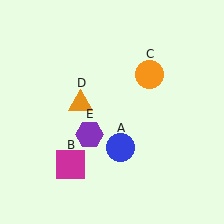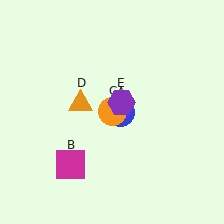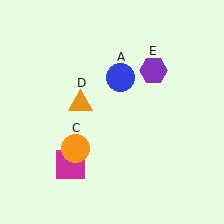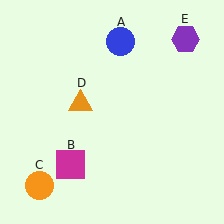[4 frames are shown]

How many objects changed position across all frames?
3 objects changed position: blue circle (object A), orange circle (object C), purple hexagon (object E).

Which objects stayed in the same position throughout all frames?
Magenta square (object B) and orange triangle (object D) remained stationary.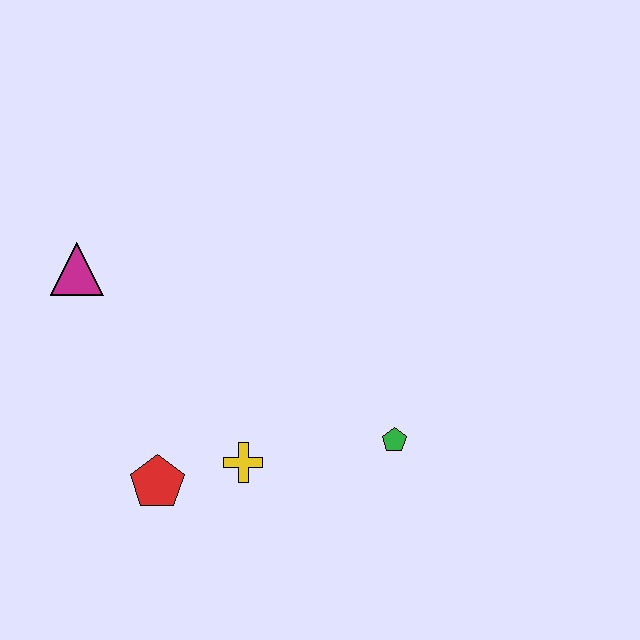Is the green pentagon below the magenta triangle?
Yes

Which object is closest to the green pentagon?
The yellow cross is closest to the green pentagon.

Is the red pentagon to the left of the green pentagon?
Yes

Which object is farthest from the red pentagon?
The green pentagon is farthest from the red pentagon.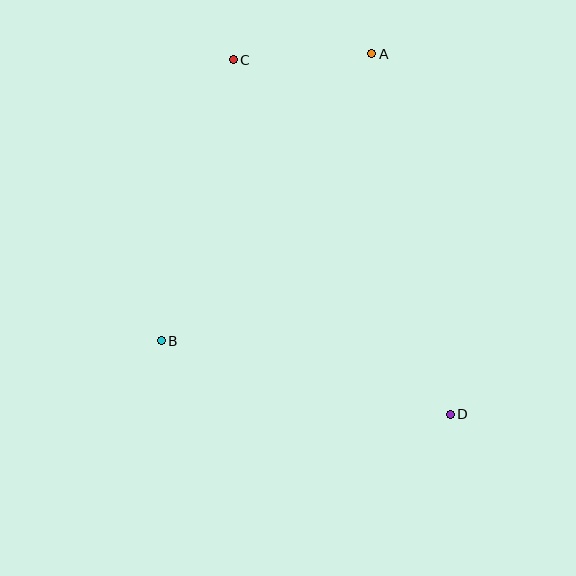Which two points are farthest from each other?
Points C and D are farthest from each other.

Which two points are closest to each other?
Points A and C are closest to each other.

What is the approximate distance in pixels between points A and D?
The distance between A and D is approximately 369 pixels.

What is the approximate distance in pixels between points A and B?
The distance between A and B is approximately 356 pixels.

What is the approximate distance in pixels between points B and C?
The distance between B and C is approximately 290 pixels.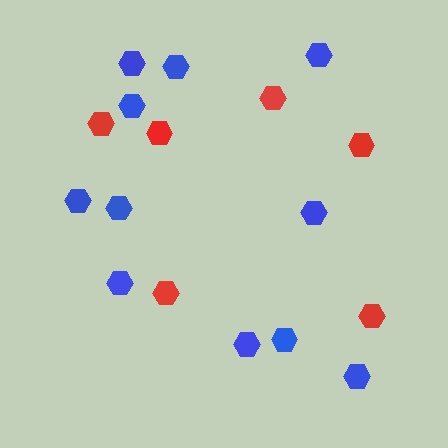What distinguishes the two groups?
There are 2 groups: one group of red hexagons (6) and one group of blue hexagons (11).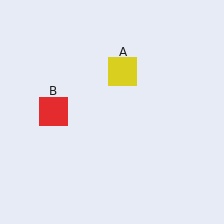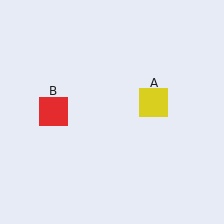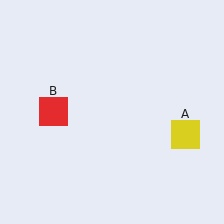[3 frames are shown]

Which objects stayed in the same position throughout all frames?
Red square (object B) remained stationary.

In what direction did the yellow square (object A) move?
The yellow square (object A) moved down and to the right.